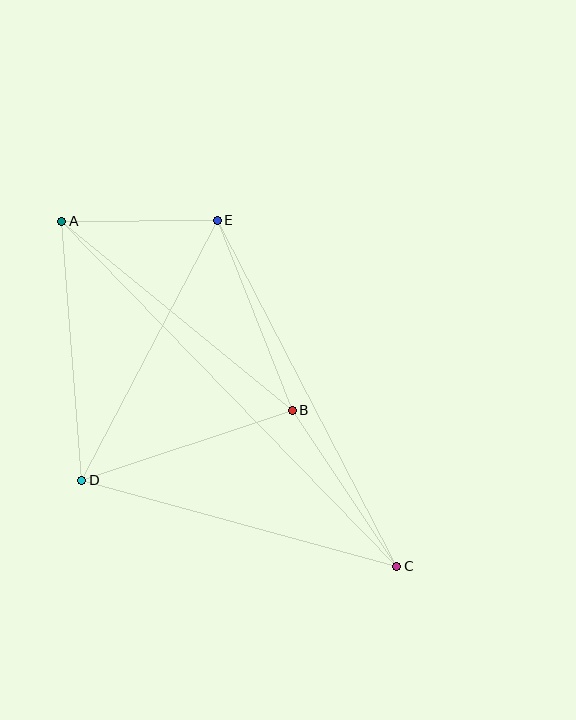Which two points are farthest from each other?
Points A and C are farthest from each other.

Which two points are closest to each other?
Points A and E are closest to each other.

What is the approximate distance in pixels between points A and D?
The distance between A and D is approximately 260 pixels.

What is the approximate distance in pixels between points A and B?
The distance between A and B is approximately 298 pixels.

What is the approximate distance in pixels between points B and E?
The distance between B and E is approximately 204 pixels.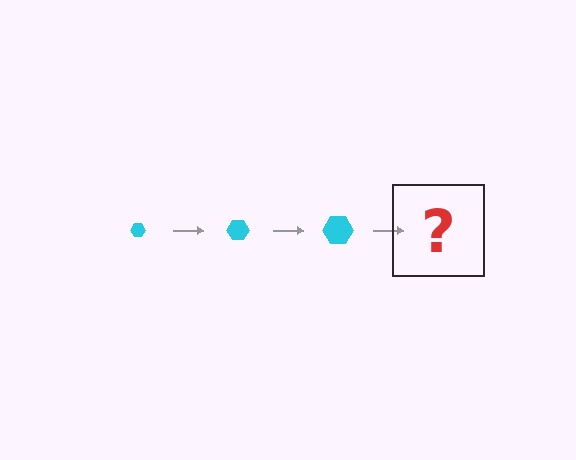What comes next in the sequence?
The next element should be a cyan hexagon, larger than the previous one.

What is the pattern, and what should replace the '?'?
The pattern is that the hexagon gets progressively larger each step. The '?' should be a cyan hexagon, larger than the previous one.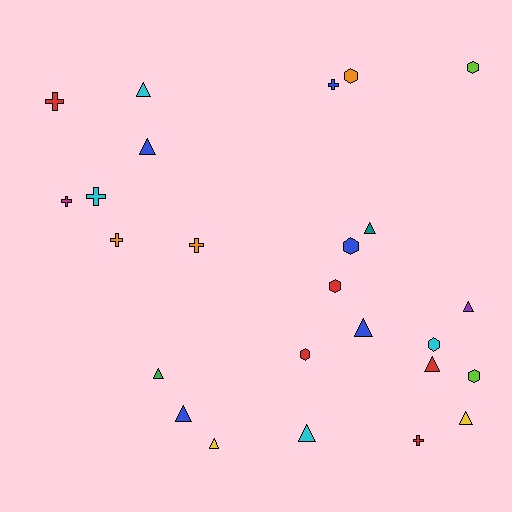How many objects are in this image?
There are 25 objects.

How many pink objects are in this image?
There are no pink objects.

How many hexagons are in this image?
There are 7 hexagons.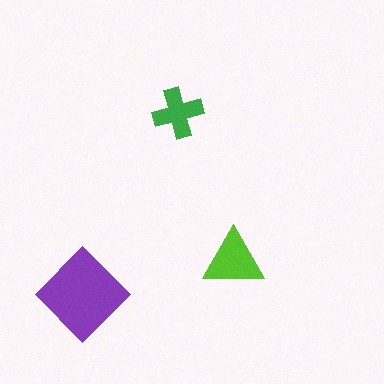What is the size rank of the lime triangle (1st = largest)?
2nd.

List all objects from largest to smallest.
The purple diamond, the lime triangle, the green cross.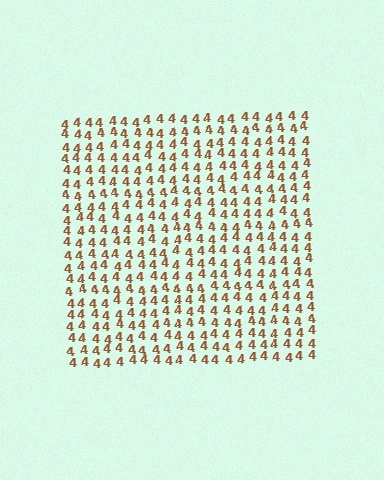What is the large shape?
The large shape is a square.